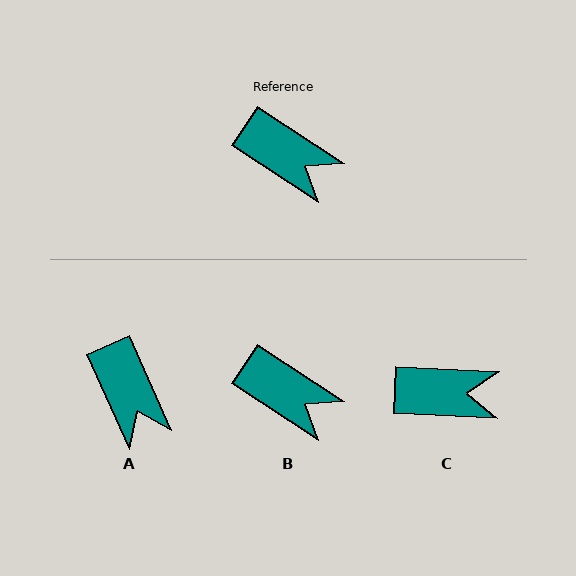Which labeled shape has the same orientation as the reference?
B.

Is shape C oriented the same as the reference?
No, it is off by about 31 degrees.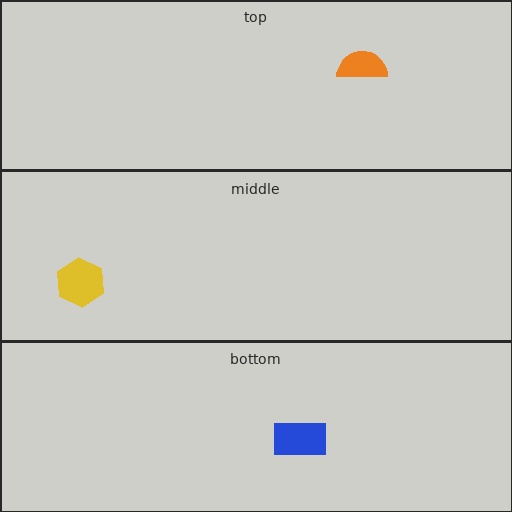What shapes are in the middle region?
The yellow hexagon.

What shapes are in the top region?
The orange semicircle.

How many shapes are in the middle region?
1.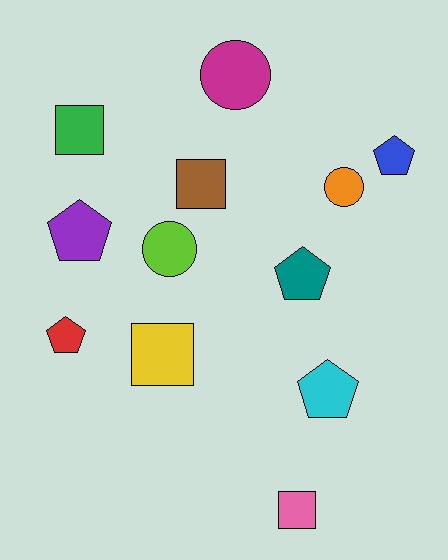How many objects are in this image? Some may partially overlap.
There are 12 objects.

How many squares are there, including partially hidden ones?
There are 4 squares.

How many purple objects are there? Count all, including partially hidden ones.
There is 1 purple object.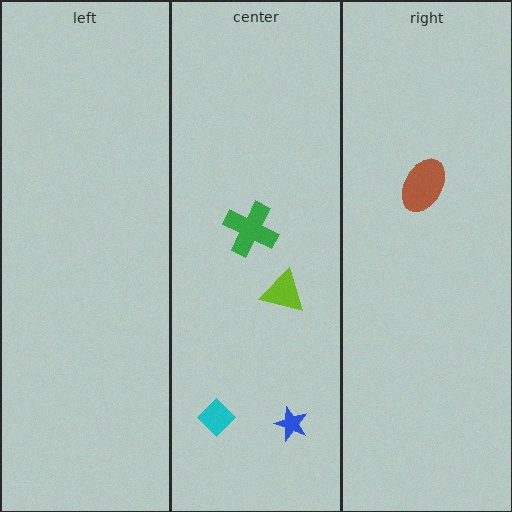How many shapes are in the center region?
4.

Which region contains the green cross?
The center region.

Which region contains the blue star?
The center region.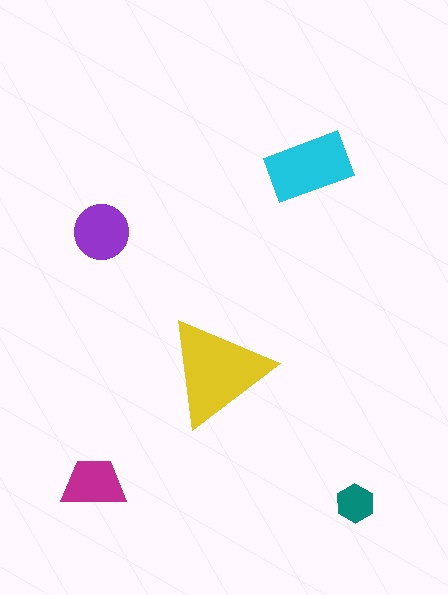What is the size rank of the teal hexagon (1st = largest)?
5th.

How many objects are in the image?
There are 5 objects in the image.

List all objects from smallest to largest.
The teal hexagon, the magenta trapezoid, the purple circle, the cyan rectangle, the yellow triangle.